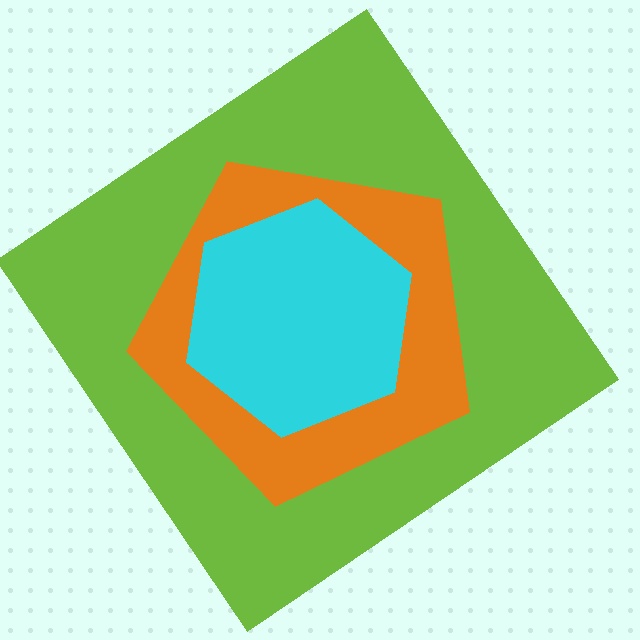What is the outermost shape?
The lime diamond.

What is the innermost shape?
The cyan hexagon.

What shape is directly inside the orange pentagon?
The cyan hexagon.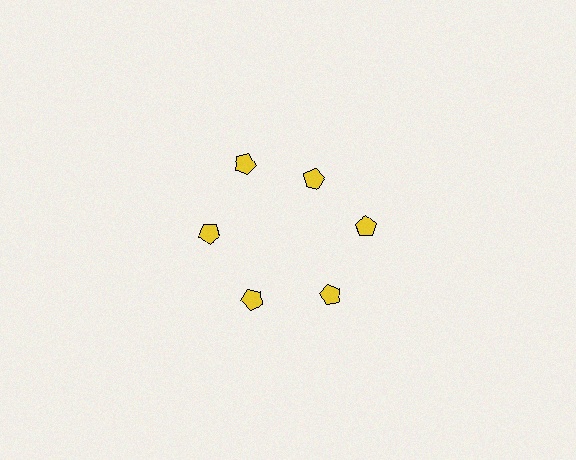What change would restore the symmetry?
The symmetry would be restored by moving it outward, back onto the ring so that all 6 pentagons sit at equal angles and equal distance from the center.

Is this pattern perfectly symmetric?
No. The 6 yellow pentagons are arranged in a ring, but one element near the 1 o'clock position is pulled inward toward the center, breaking the 6-fold rotational symmetry.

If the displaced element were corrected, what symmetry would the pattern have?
It would have 6-fold rotational symmetry — the pattern would map onto itself every 60 degrees.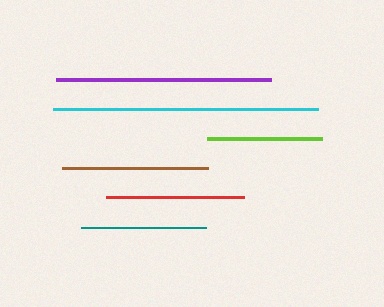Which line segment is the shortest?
The lime line is the shortest at approximately 115 pixels.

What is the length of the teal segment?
The teal segment is approximately 125 pixels long.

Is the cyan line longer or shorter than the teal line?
The cyan line is longer than the teal line.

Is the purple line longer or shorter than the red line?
The purple line is longer than the red line.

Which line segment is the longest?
The cyan line is the longest at approximately 265 pixels.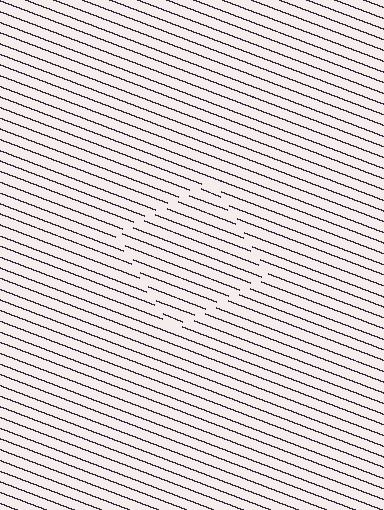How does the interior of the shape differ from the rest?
The interior of the shape contains the same grating, shifted by half a period — the contour is defined by the phase discontinuity where line-ends from the inner and outer gratings abut.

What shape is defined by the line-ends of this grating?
An illusory square. The interior of the shape contains the same grating, shifted by half a period — the contour is defined by the phase discontinuity where line-ends from the inner and outer gratings abut.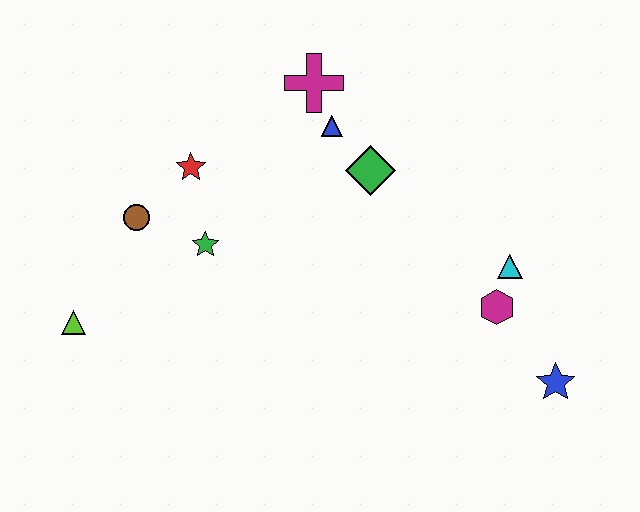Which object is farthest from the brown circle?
The blue star is farthest from the brown circle.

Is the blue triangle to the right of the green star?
Yes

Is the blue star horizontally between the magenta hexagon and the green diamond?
No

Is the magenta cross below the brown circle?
No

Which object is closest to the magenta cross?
The blue triangle is closest to the magenta cross.